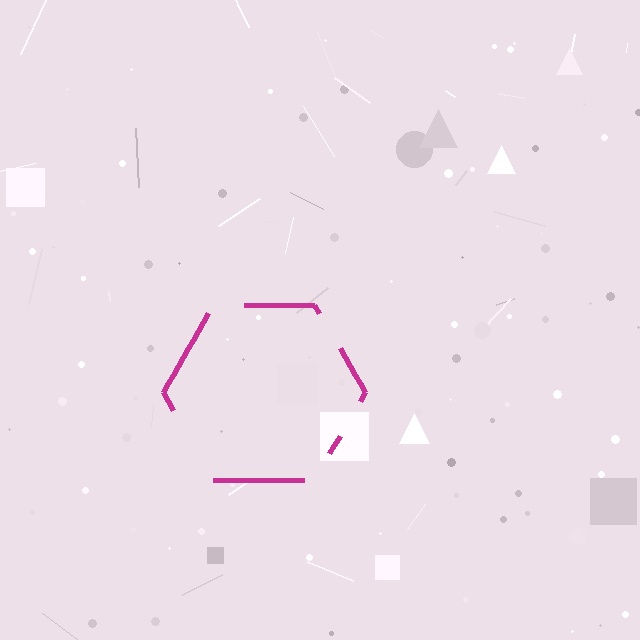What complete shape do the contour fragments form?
The contour fragments form a hexagon.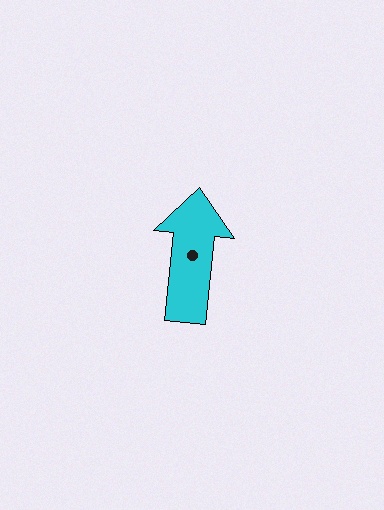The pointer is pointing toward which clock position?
Roughly 12 o'clock.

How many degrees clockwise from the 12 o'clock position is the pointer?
Approximately 6 degrees.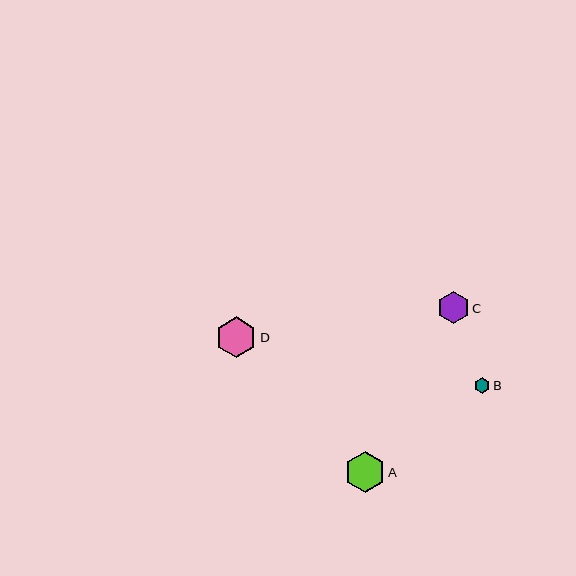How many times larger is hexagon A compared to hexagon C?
Hexagon A is approximately 1.3 times the size of hexagon C.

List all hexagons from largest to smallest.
From largest to smallest: D, A, C, B.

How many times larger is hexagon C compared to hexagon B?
Hexagon C is approximately 2.0 times the size of hexagon B.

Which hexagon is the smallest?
Hexagon B is the smallest with a size of approximately 16 pixels.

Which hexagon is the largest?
Hexagon D is the largest with a size of approximately 41 pixels.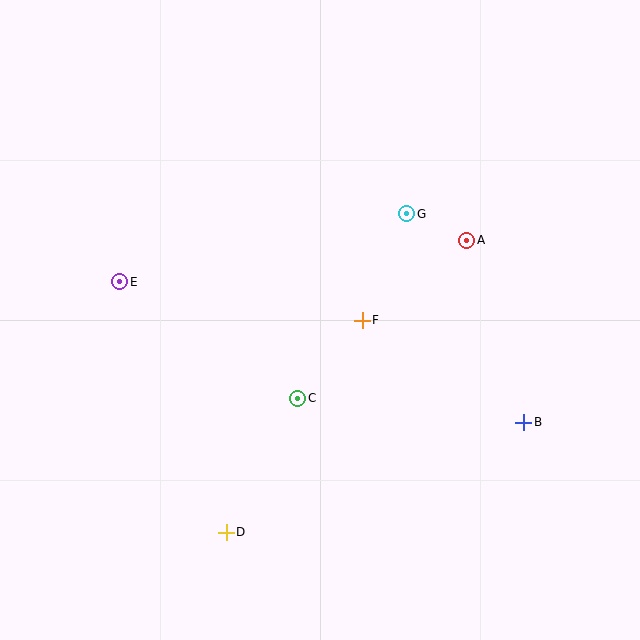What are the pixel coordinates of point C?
Point C is at (298, 398).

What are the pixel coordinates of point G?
Point G is at (407, 214).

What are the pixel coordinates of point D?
Point D is at (226, 532).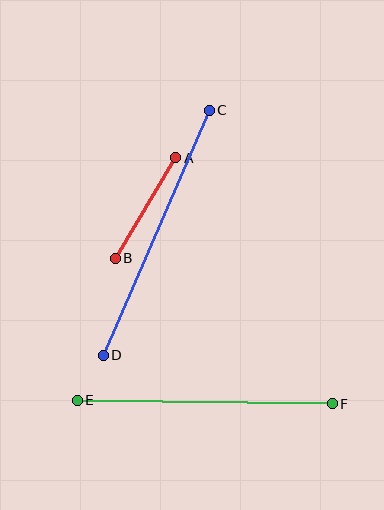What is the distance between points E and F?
The distance is approximately 255 pixels.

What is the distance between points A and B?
The distance is approximately 117 pixels.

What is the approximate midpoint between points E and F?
The midpoint is at approximately (205, 402) pixels.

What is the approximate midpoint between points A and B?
The midpoint is at approximately (145, 208) pixels.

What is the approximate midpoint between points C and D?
The midpoint is at approximately (156, 233) pixels.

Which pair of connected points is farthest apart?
Points C and D are farthest apart.